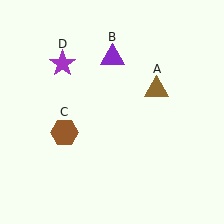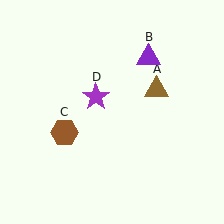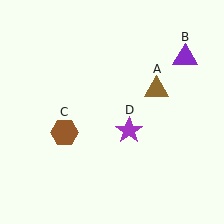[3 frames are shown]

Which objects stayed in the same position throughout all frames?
Brown triangle (object A) and brown hexagon (object C) remained stationary.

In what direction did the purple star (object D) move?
The purple star (object D) moved down and to the right.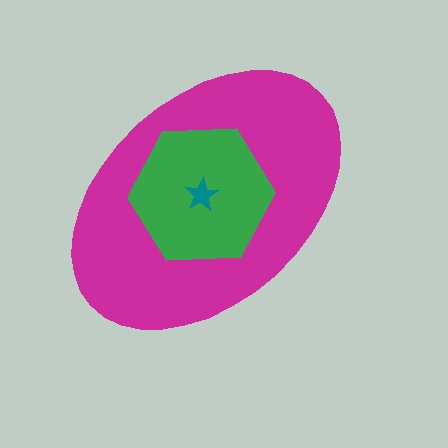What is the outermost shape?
The magenta ellipse.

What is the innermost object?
The teal star.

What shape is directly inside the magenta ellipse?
The green hexagon.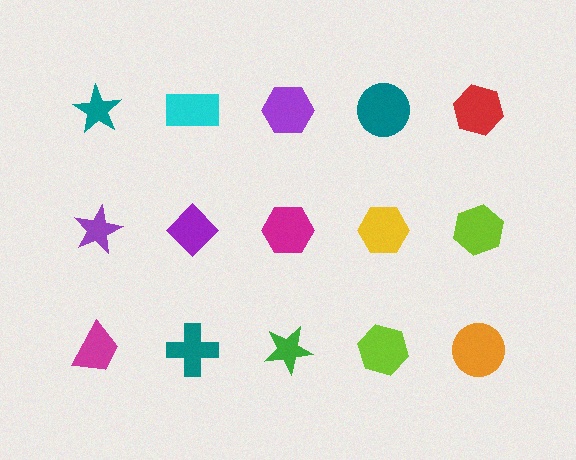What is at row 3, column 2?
A teal cross.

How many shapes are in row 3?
5 shapes.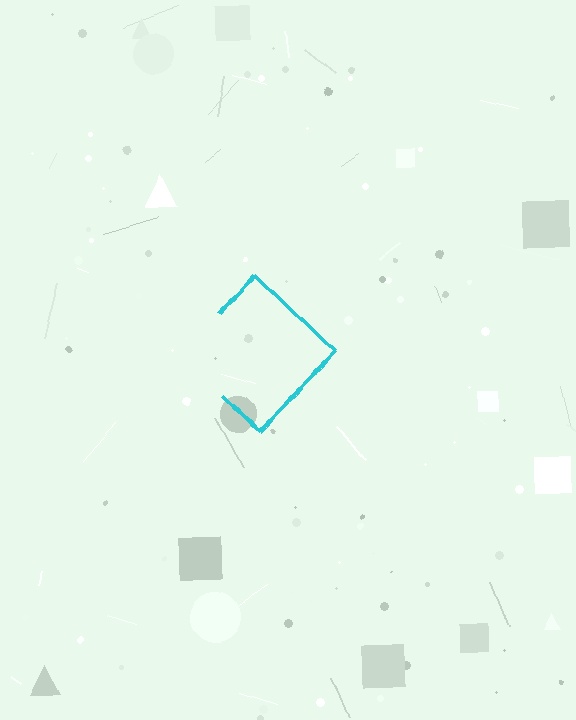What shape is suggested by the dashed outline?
The dashed outline suggests a diamond.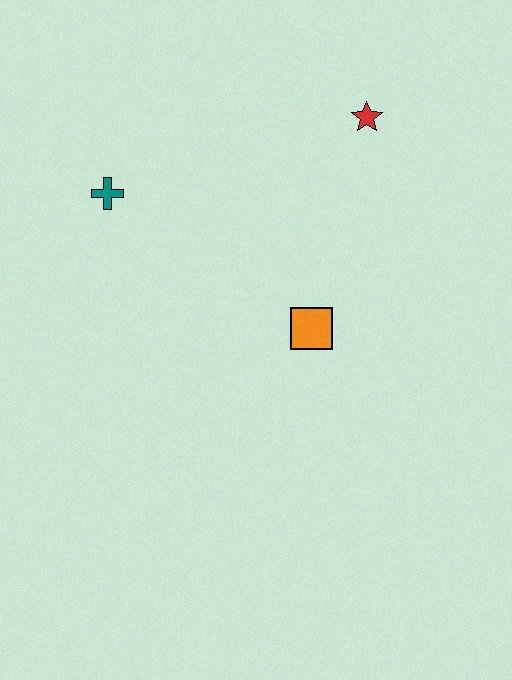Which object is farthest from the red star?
The teal cross is farthest from the red star.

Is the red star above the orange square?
Yes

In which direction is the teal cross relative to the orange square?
The teal cross is to the left of the orange square.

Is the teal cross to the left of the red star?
Yes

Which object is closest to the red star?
The orange square is closest to the red star.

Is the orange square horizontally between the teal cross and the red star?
Yes